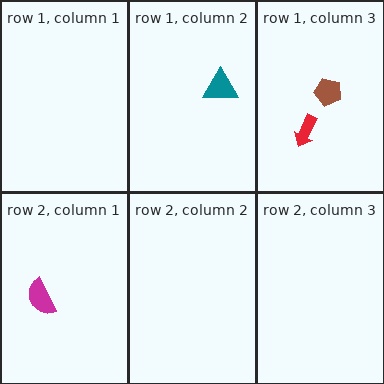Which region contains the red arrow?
The row 1, column 3 region.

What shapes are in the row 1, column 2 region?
The teal triangle.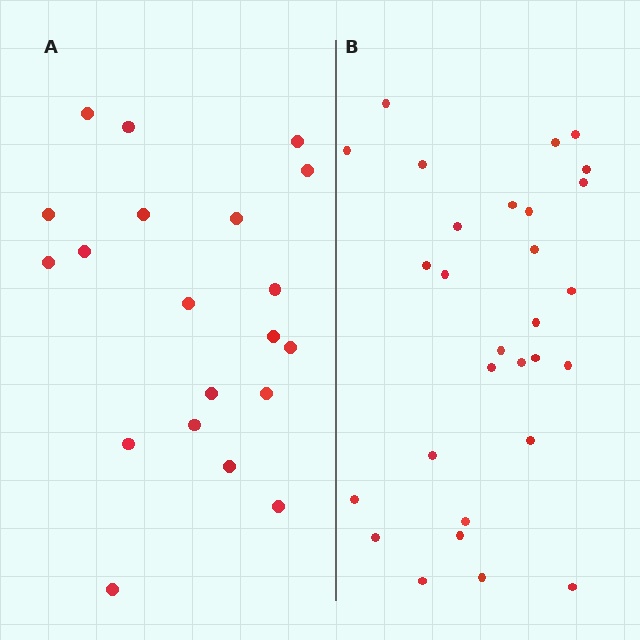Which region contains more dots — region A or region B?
Region B (the right region) has more dots.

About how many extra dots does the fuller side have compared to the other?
Region B has roughly 8 or so more dots than region A.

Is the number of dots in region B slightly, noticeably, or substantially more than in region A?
Region B has substantially more. The ratio is roughly 1.4 to 1.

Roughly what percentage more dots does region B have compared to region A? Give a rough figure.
About 45% more.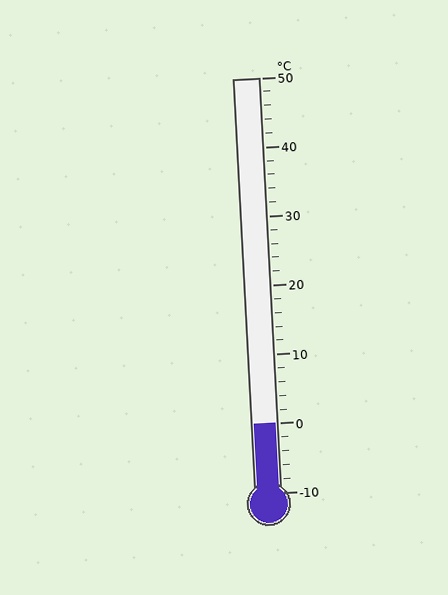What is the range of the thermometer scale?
The thermometer scale ranges from -10°C to 50°C.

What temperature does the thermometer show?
The thermometer shows approximately 0°C.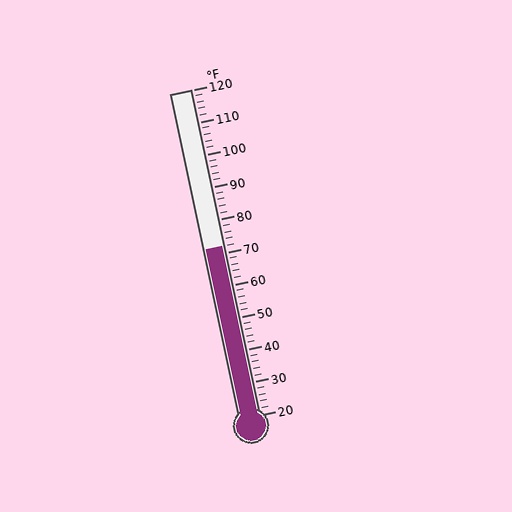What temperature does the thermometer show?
The thermometer shows approximately 72°F.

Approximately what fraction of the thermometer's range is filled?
The thermometer is filled to approximately 50% of its range.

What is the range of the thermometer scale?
The thermometer scale ranges from 20°F to 120°F.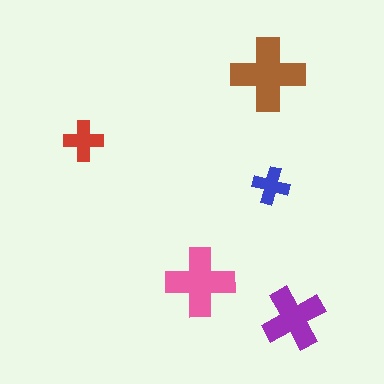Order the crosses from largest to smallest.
the brown one, the pink one, the purple one, the red one, the blue one.